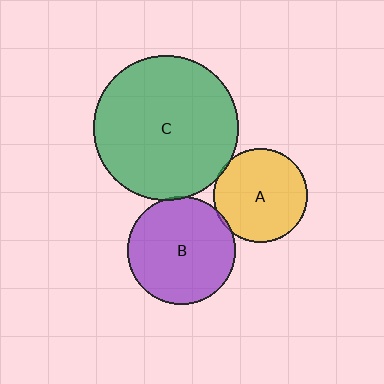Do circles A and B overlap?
Yes.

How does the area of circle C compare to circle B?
Approximately 1.8 times.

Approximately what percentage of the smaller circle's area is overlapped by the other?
Approximately 5%.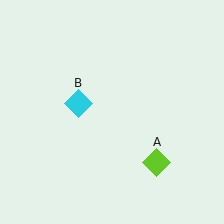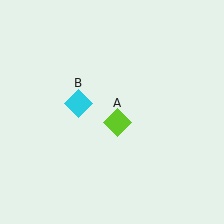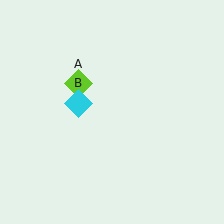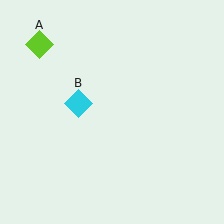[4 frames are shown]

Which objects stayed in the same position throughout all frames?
Cyan diamond (object B) remained stationary.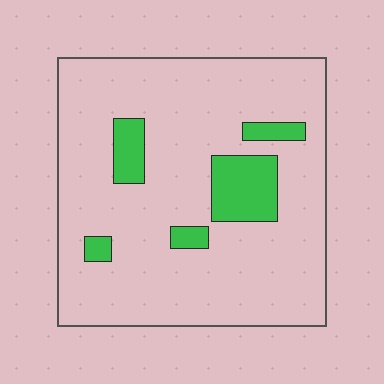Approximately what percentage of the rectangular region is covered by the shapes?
Approximately 15%.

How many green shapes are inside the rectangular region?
5.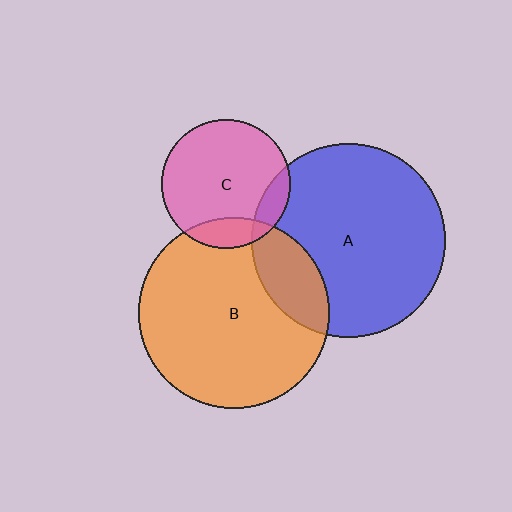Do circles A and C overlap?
Yes.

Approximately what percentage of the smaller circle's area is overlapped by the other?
Approximately 10%.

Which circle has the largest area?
Circle A (blue).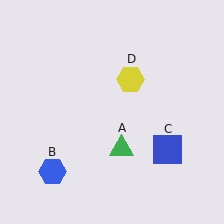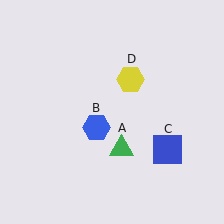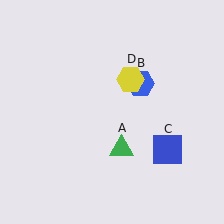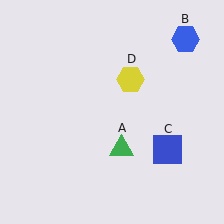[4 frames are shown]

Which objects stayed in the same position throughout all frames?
Green triangle (object A) and blue square (object C) and yellow hexagon (object D) remained stationary.